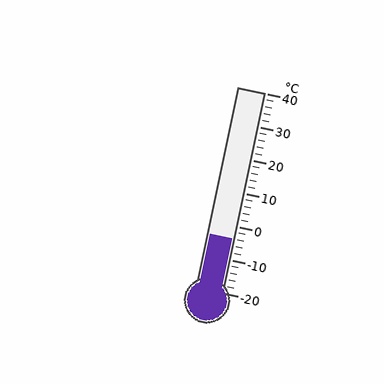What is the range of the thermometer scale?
The thermometer scale ranges from -20°C to 40°C.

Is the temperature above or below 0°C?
The temperature is below 0°C.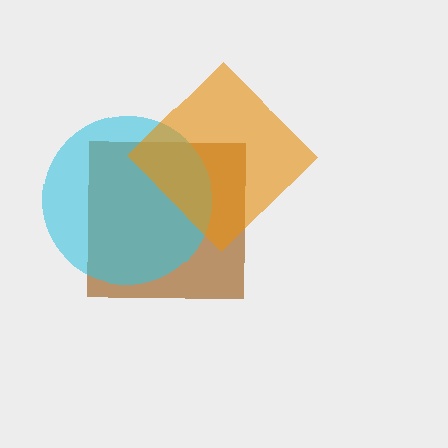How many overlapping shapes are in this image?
There are 3 overlapping shapes in the image.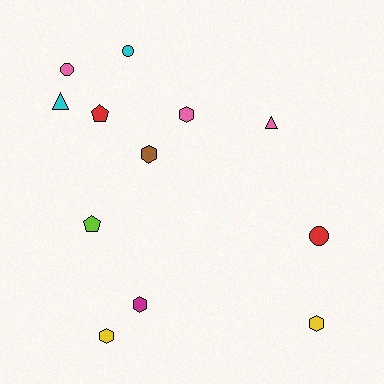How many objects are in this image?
There are 12 objects.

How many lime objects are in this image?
There is 1 lime object.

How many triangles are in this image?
There are 2 triangles.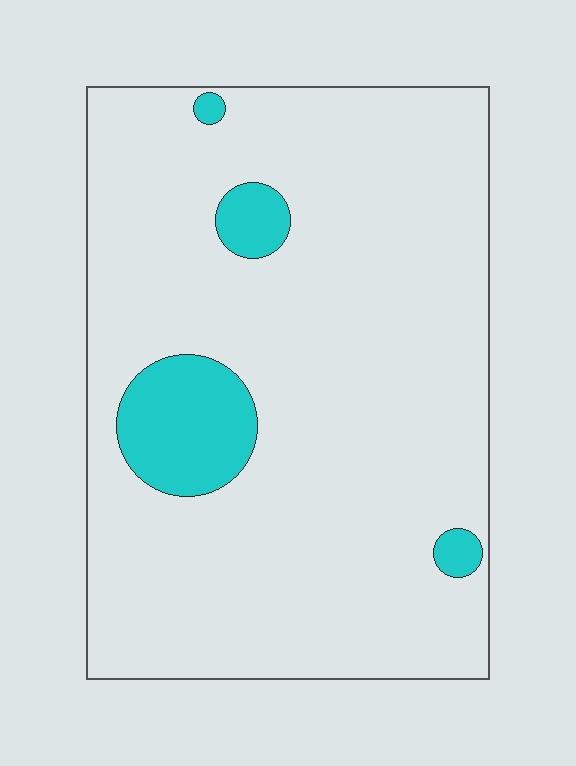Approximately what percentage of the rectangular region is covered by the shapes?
Approximately 10%.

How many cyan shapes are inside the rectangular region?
4.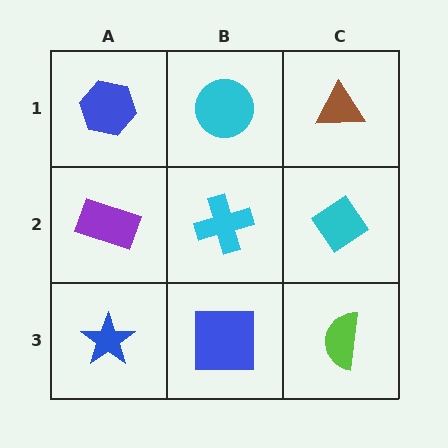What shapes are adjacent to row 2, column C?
A brown triangle (row 1, column C), a lime semicircle (row 3, column C), a cyan cross (row 2, column B).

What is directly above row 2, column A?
A blue hexagon.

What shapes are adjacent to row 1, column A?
A purple rectangle (row 2, column A), a cyan circle (row 1, column B).